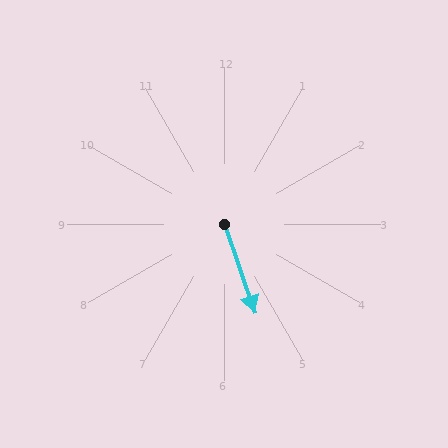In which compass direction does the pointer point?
South.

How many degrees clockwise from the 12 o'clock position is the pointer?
Approximately 161 degrees.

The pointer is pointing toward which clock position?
Roughly 5 o'clock.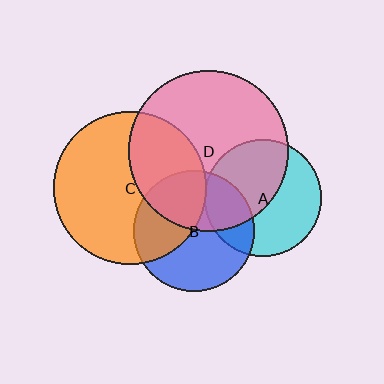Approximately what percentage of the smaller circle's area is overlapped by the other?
Approximately 35%.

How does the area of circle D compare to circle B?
Approximately 1.8 times.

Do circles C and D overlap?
Yes.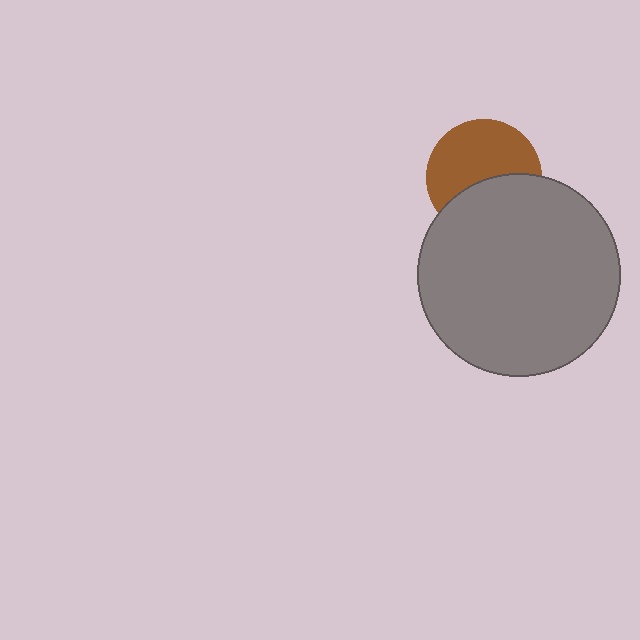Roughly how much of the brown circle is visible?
About half of it is visible (roughly 58%).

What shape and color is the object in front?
The object in front is a gray circle.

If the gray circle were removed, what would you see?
You would see the complete brown circle.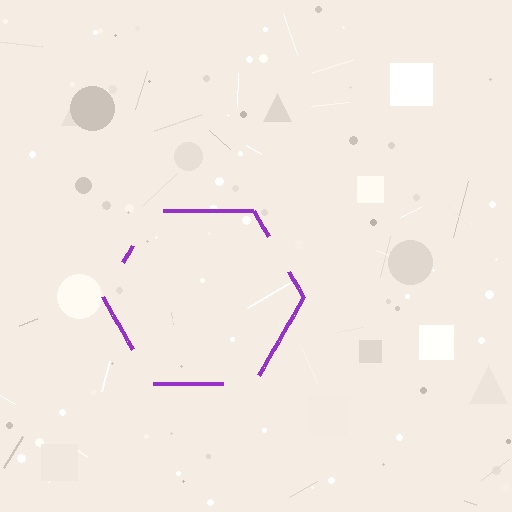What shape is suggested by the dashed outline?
The dashed outline suggests a hexagon.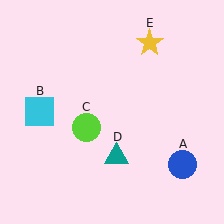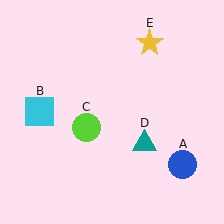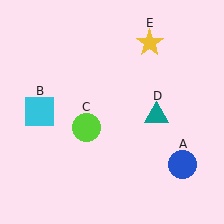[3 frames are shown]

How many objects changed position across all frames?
1 object changed position: teal triangle (object D).